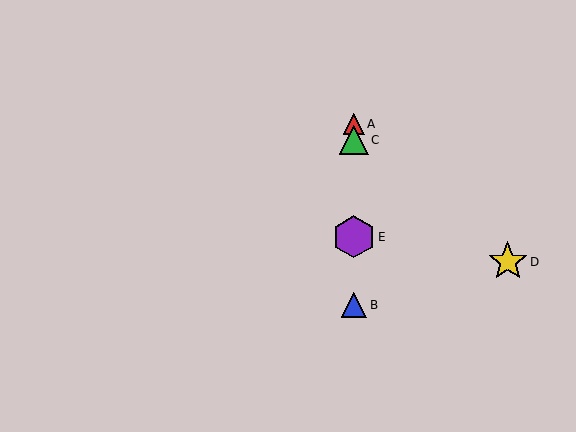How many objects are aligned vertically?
4 objects (A, B, C, E) are aligned vertically.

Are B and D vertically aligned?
No, B is at x≈354 and D is at x≈508.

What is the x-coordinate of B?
Object B is at x≈354.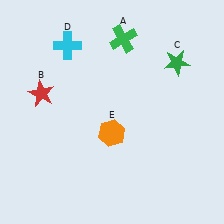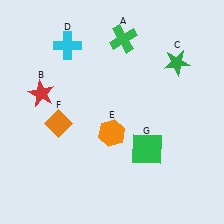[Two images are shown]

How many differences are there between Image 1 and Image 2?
There are 2 differences between the two images.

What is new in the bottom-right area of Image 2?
A green square (G) was added in the bottom-right area of Image 2.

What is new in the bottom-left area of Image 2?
An orange diamond (F) was added in the bottom-left area of Image 2.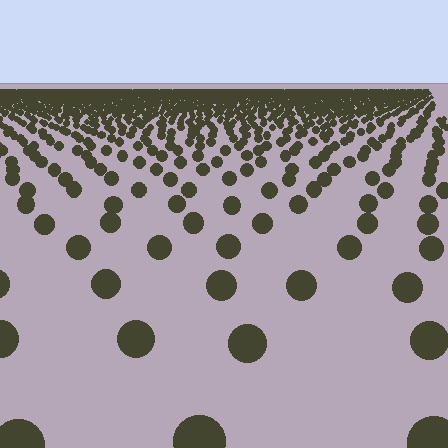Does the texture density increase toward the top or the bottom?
Density increases toward the top.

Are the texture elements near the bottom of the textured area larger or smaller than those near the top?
Larger. Near the bottom, elements are closer to the viewer and appear at a bigger on-screen size.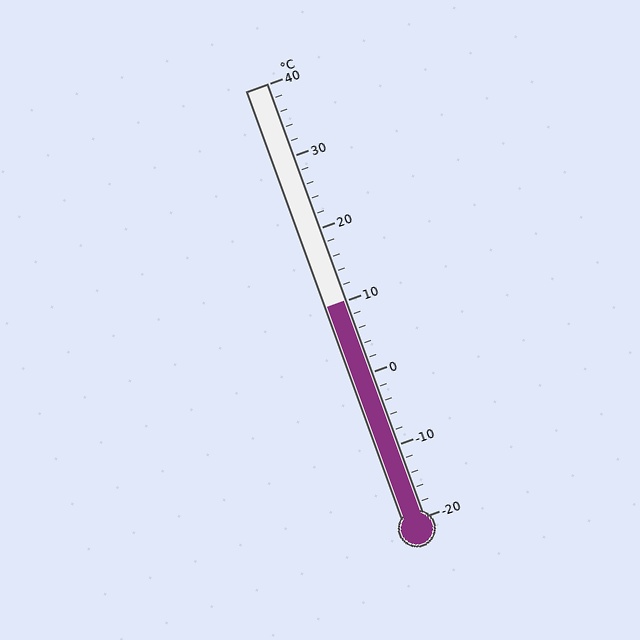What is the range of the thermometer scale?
The thermometer scale ranges from -20°C to 40°C.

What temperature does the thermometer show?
The thermometer shows approximately 10°C.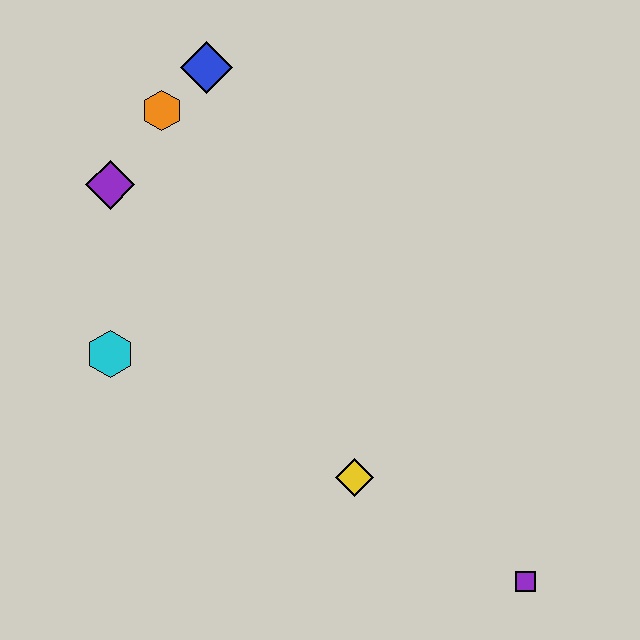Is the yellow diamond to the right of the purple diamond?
Yes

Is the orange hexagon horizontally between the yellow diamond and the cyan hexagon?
Yes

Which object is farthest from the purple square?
The blue diamond is farthest from the purple square.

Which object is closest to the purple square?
The yellow diamond is closest to the purple square.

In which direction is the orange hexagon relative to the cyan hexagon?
The orange hexagon is above the cyan hexagon.